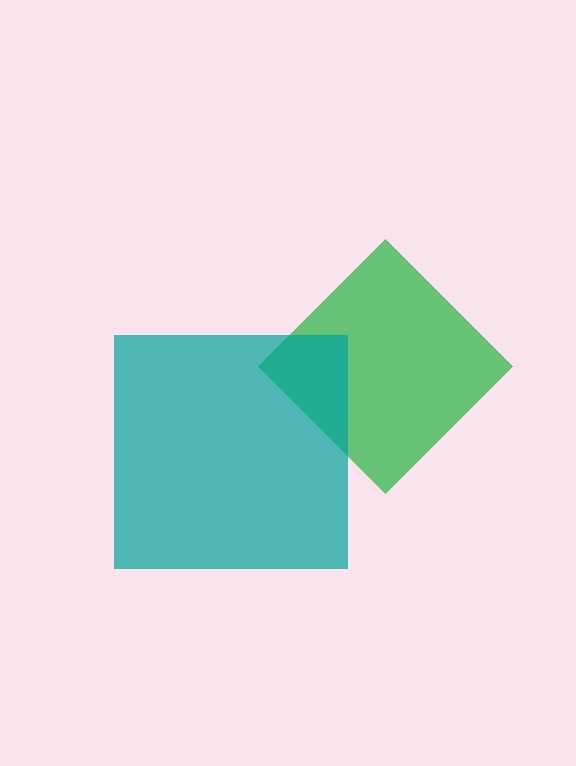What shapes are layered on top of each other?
The layered shapes are: a green diamond, a teal square.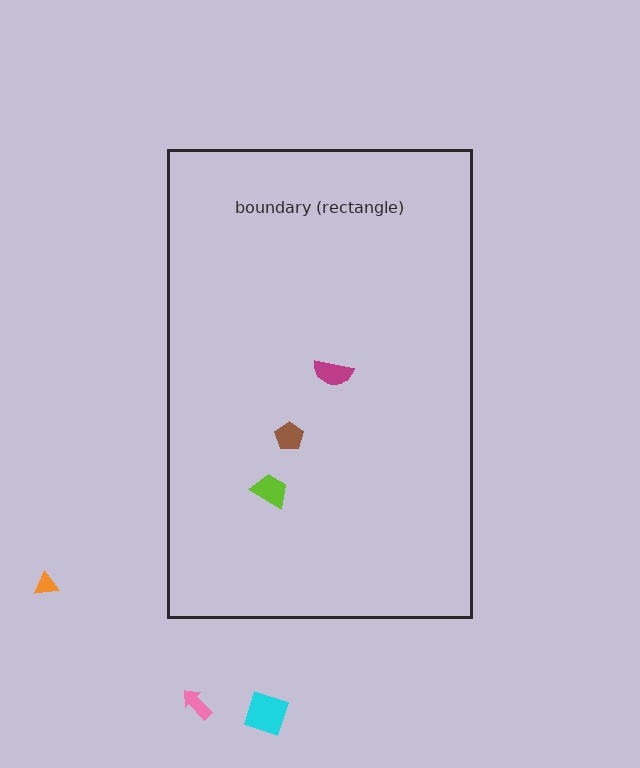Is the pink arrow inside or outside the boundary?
Outside.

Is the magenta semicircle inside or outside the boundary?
Inside.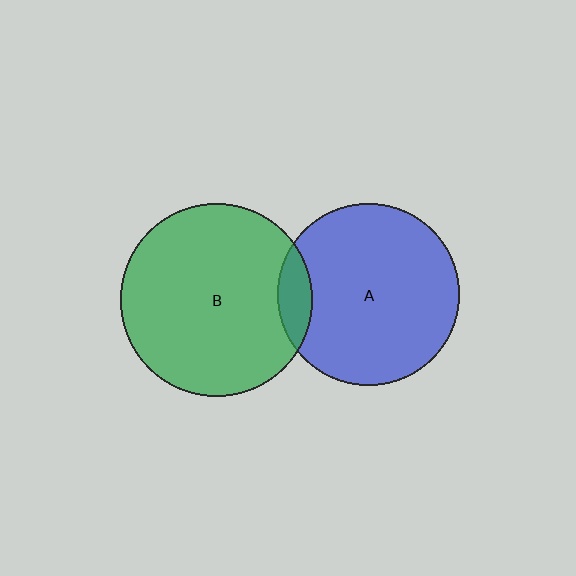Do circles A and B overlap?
Yes.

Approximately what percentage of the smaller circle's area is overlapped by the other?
Approximately 10%.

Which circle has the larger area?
Circle B (green).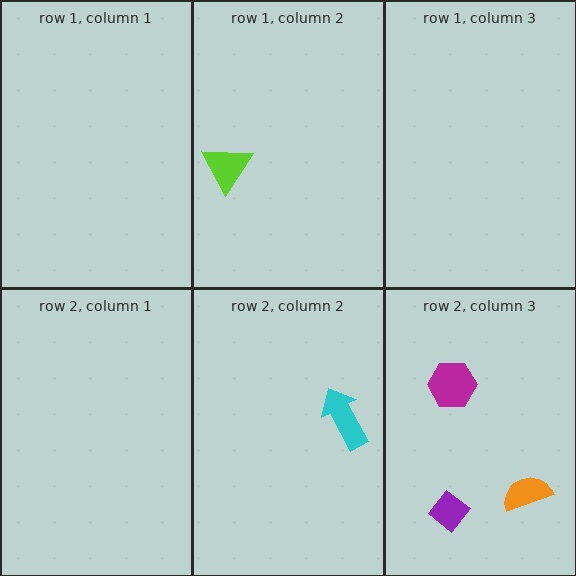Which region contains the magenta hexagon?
The row 2, column 3 region.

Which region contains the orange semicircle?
The row 2, column 3 region.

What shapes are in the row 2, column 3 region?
The orange semicircle, the purple diamond, the magenta hexagon.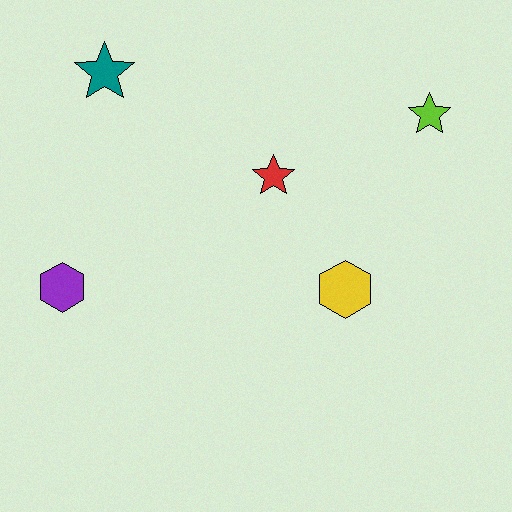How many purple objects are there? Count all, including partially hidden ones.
There is 1 purple object.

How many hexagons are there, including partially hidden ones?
There are 2 hexagons.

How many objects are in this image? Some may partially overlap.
There are 5 objects.